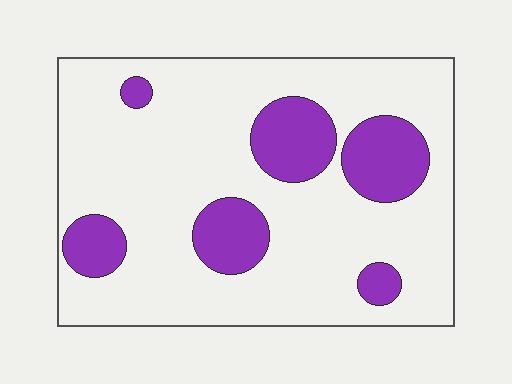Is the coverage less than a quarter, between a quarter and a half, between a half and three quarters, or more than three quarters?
Less than a quarter.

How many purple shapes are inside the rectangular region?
6.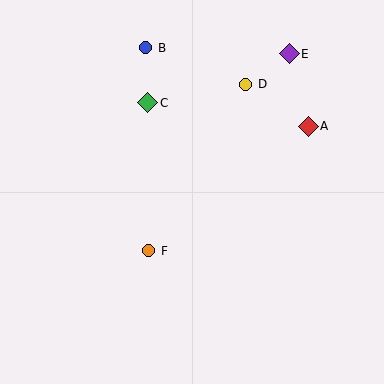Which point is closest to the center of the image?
Point F at (148, 251) is closest to the center.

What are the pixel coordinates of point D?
Point D is at (246, 84).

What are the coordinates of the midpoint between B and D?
The midpoint between B and D is at (196, 66).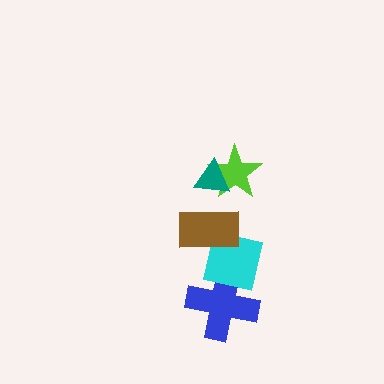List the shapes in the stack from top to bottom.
From top to bottom: the teal triangle, the lime star, the brown rectangle, the cyan square, the blue cross.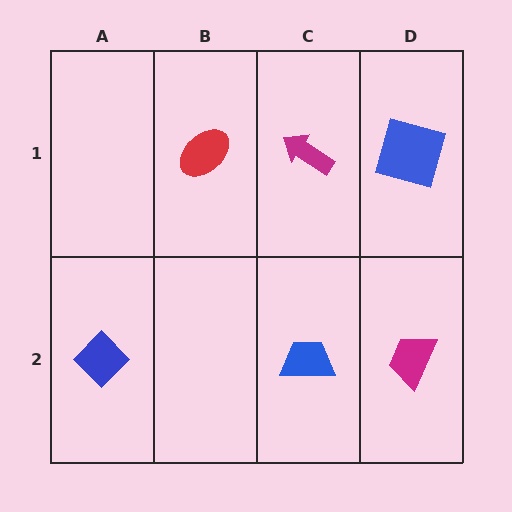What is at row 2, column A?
A blue diamond.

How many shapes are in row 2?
3 shapes.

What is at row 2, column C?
A blue trapezoid.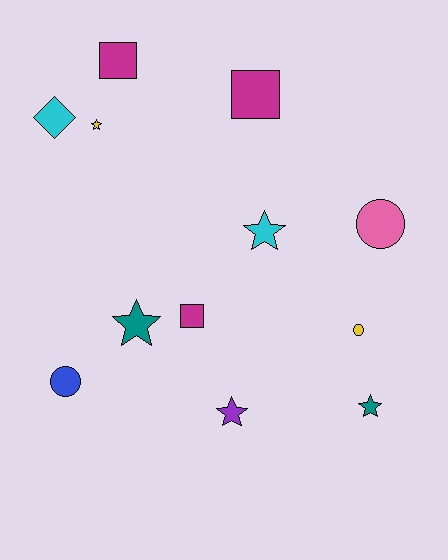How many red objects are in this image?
There are no red objects.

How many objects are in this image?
There are 12 objects.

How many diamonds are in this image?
There is 1 diamond.